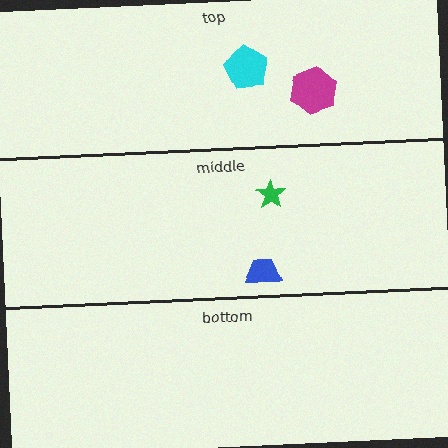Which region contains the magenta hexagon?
The top region.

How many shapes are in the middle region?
2.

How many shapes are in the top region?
2.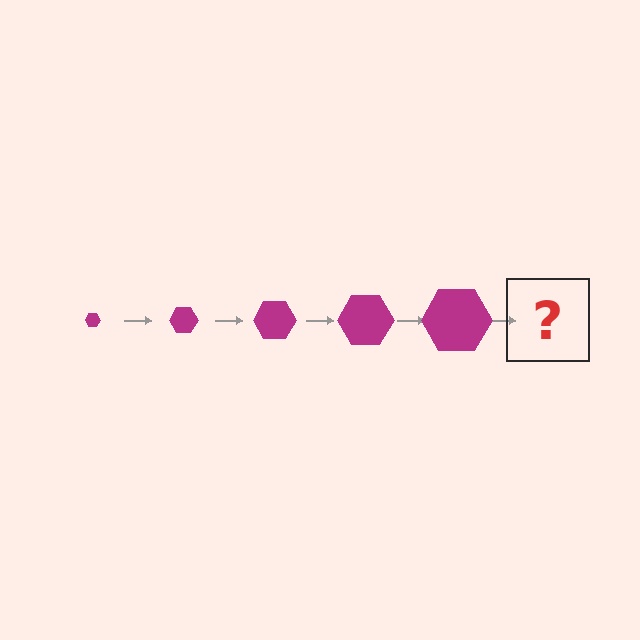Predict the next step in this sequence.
The next step is a magenta hexagon, larger than the previous one.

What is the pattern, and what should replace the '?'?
The pattern is that the hexagon gets progressively larger each step. The '?' should be a magenta hexagon, larger than the previous one.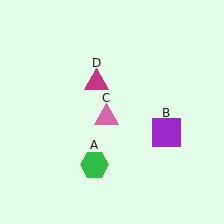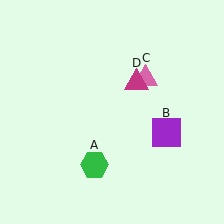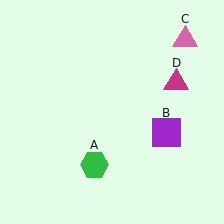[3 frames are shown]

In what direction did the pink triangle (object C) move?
The pink triangle (object C) moved up and to the right.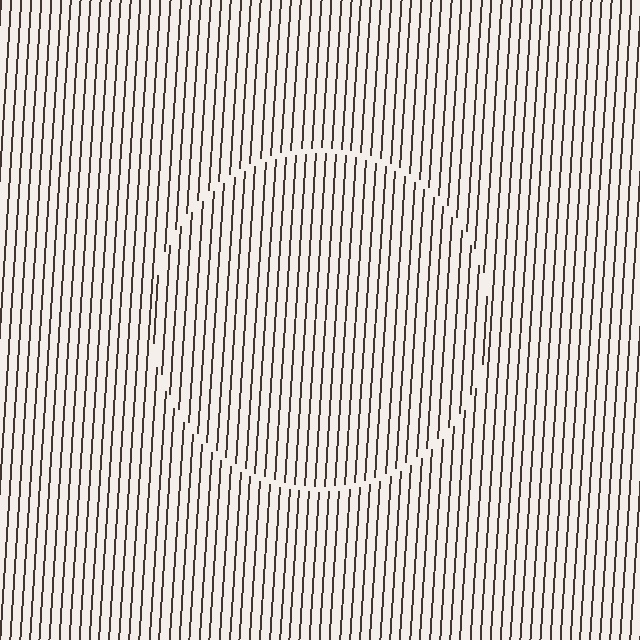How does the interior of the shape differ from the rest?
The interior of the shape contains the same grating, shifted by half a period — the contour is defined by the phase discontinuity where line-ends from the inner and outer gratings abut.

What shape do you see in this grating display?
An illusory circle. The interior of the shape contains the same grating, shifted by half a period — the contour is defined by the phase discontinuity where line-ends from the inner and outer gratings abut.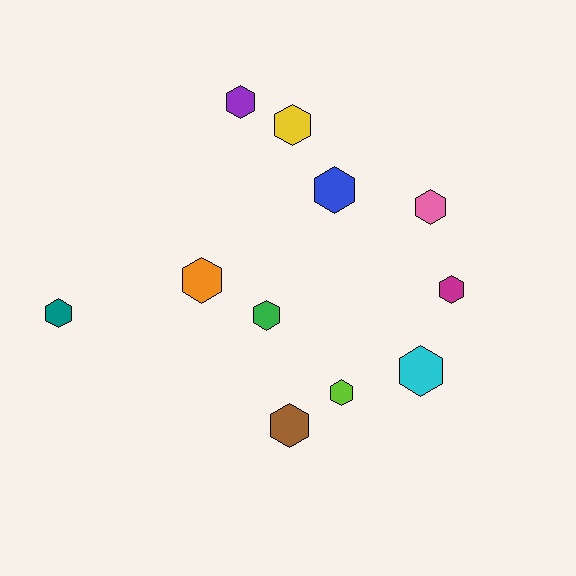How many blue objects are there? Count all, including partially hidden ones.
There is 1 blue object.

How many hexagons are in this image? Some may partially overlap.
There are 11 hexagons.